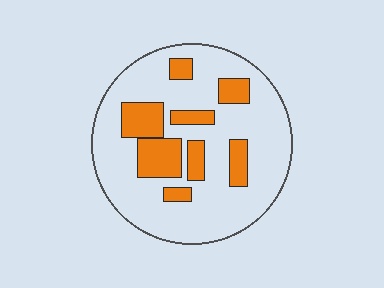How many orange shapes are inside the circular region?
8.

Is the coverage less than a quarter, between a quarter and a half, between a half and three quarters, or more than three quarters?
Less than a quarter.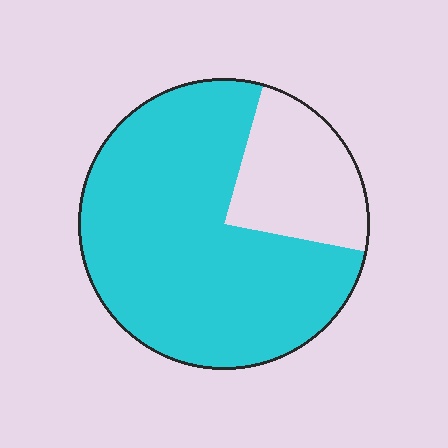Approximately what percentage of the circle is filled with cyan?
Approximately 75%.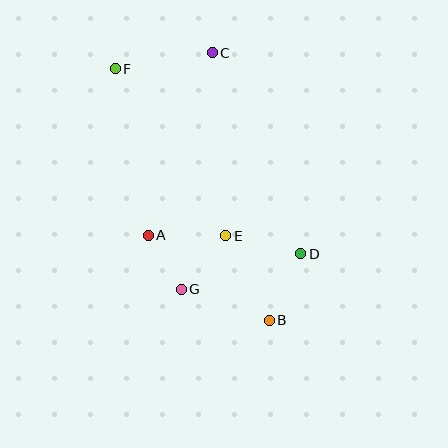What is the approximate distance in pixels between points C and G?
The distance between C and G is approximately 239 pixels.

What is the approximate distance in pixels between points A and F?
The distance between A and F is approximately 170 pixels.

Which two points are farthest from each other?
Points B and F are farthest from each other.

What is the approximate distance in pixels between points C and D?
The distance between C and D is approximately 220 pixels.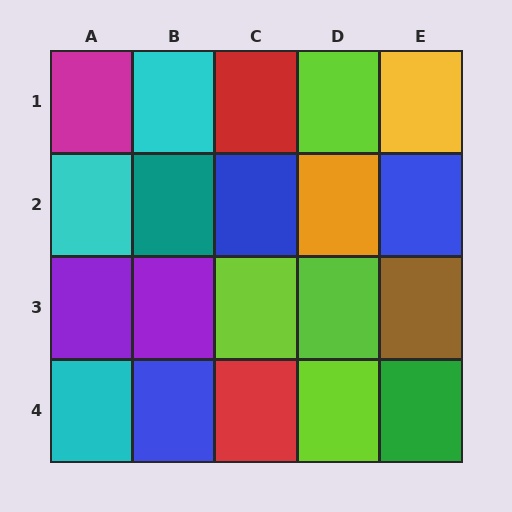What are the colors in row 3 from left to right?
Purple, purple, lime, lime, brown.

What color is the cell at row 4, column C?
Red.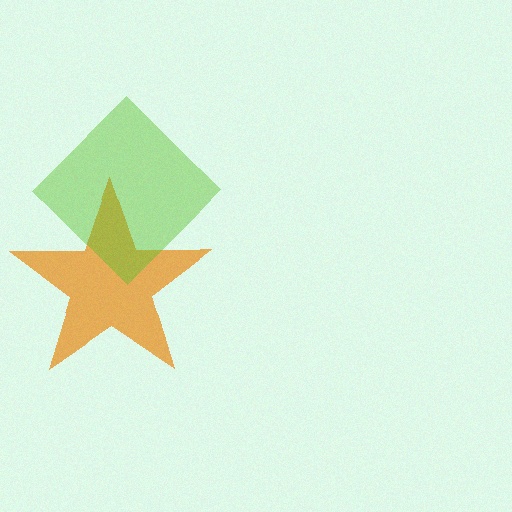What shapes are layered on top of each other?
The layered shapes are: an orange star, a lime diamond.